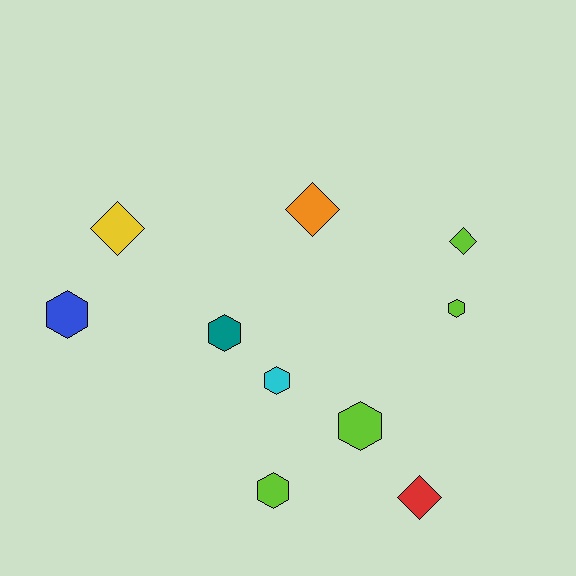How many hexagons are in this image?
There are 6 hexagons.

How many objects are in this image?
There are 10 objects.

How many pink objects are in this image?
There are no pink objects.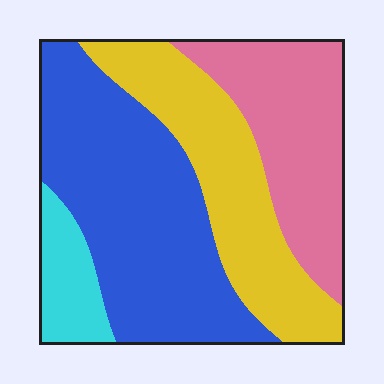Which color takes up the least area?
Cyan, at roughly 10%.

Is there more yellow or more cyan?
Yellow.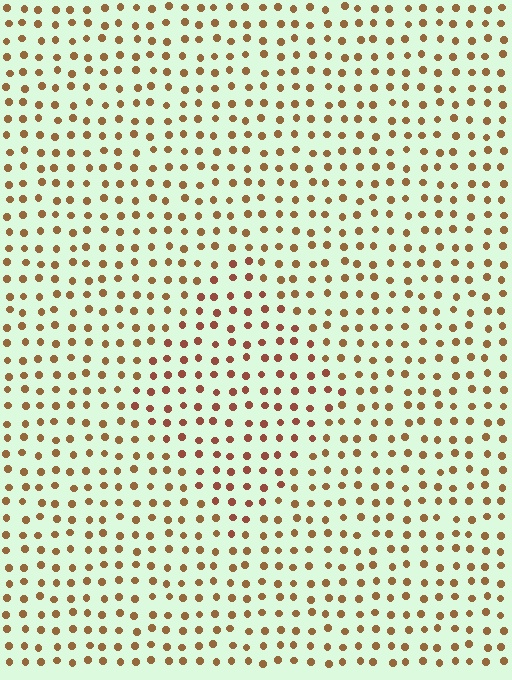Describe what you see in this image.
The image is filled with small brown elements in a uniform arrangement. A diamond-shaped region is visible where the elements are tinted to a slightly different hue, forming a subtle color boundary.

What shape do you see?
I see a diamond.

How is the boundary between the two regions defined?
The boundary is defined purely by a slight shift in hue (about 20 degrees). Spacing, size, and orientation are identical on both sides.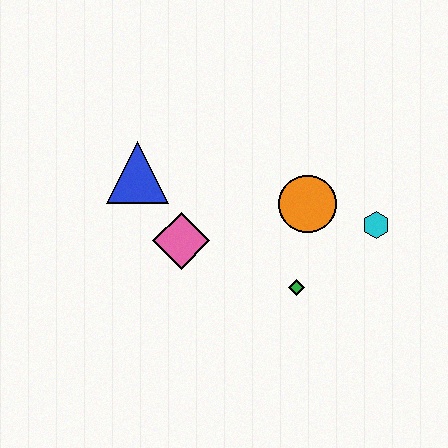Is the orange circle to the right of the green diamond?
Yes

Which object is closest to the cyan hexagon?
The orange circle is closest to the cyan hexagon.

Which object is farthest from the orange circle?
The blue triangle is farthest from the orange circle.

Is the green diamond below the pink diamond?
Yes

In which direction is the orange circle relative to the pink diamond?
The orange circle is to the right of the pink diamond.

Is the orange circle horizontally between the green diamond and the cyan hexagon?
Yes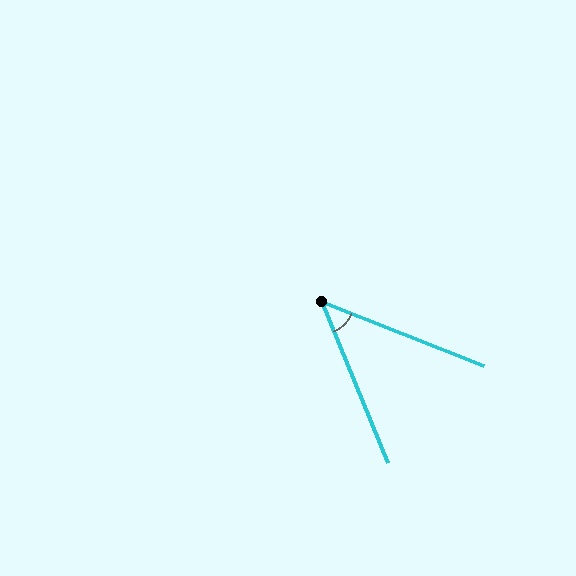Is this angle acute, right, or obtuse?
It is acute.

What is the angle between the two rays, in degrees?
Approximately 46 degrees.